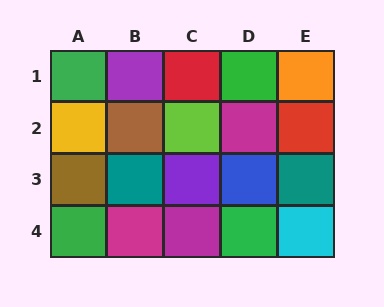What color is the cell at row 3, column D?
Blue.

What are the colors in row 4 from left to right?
Green, magenta, magenta, green, cyan.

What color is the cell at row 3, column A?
Brown.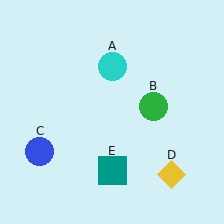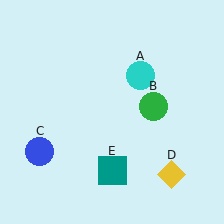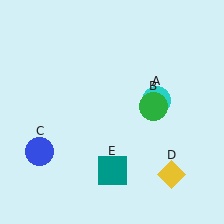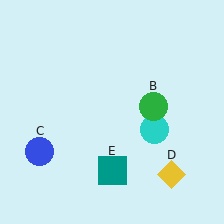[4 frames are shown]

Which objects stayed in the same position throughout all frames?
Green circle (object B) and blue circle (object C) and yellow diamond (object D) and teal square (object E) remained stationary.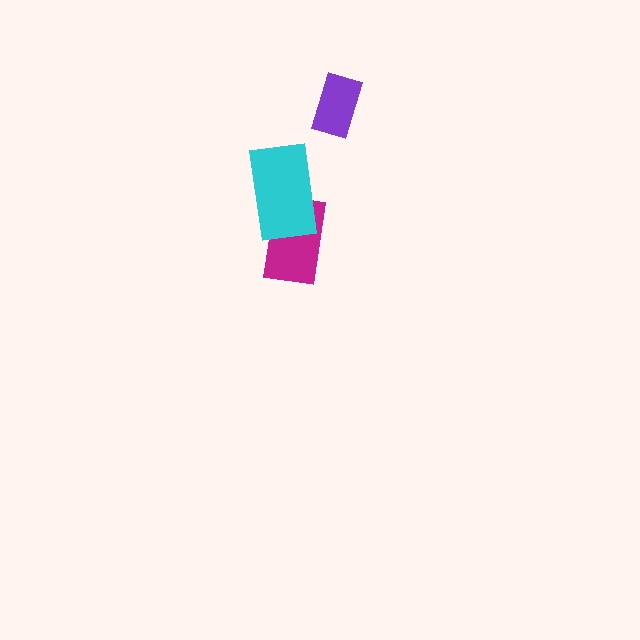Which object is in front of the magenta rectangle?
The cyan rectangle is in front of the magenta rectangle.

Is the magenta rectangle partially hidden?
Yes, it is partially covered by another shape.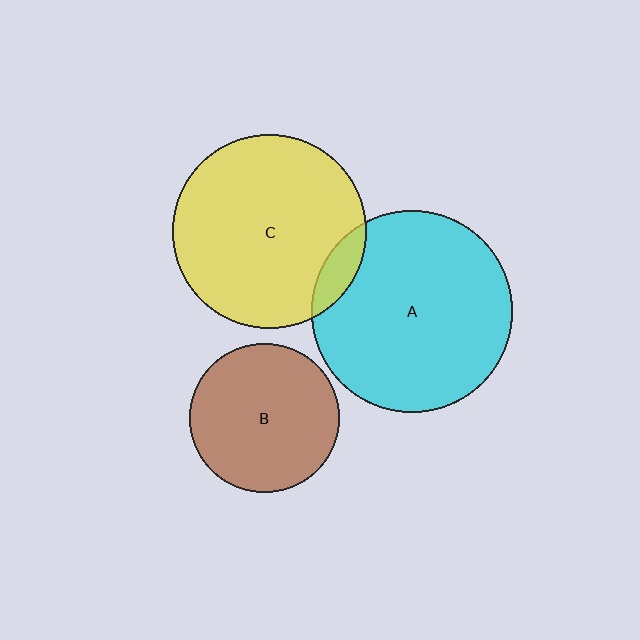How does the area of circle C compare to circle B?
Approximately 1.7 times.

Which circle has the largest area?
Circle A (cyan).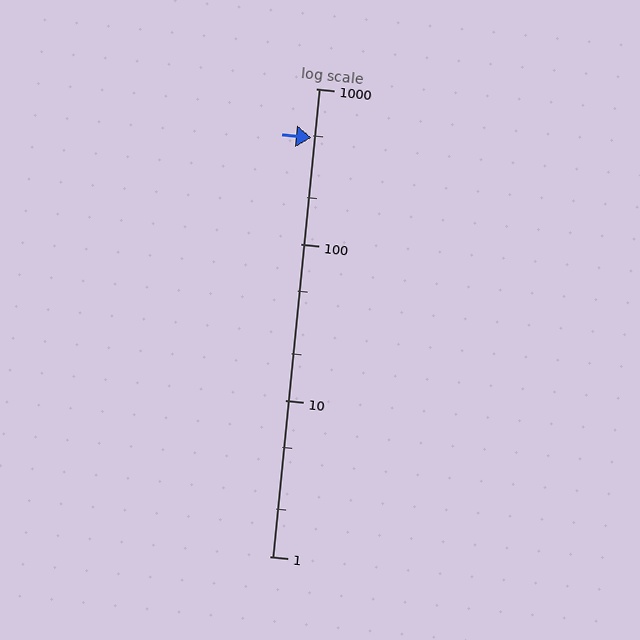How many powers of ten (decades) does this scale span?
The scale spans 3 decades, from 1 to 1000.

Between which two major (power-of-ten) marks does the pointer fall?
The pointer is between 100 and 1000.